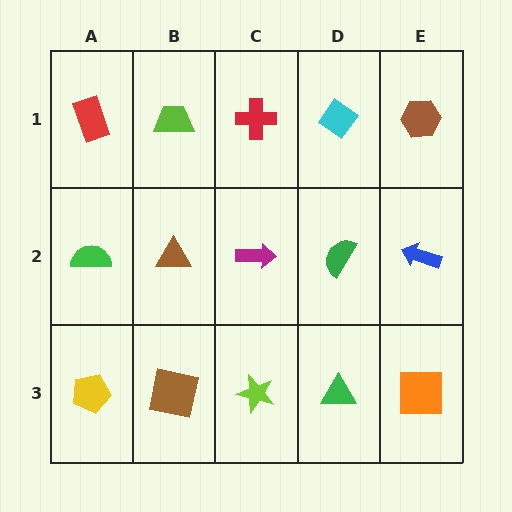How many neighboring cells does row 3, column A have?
2.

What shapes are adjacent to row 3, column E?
A blue arrow (row 2, column E), a green triangle (row 3, column D).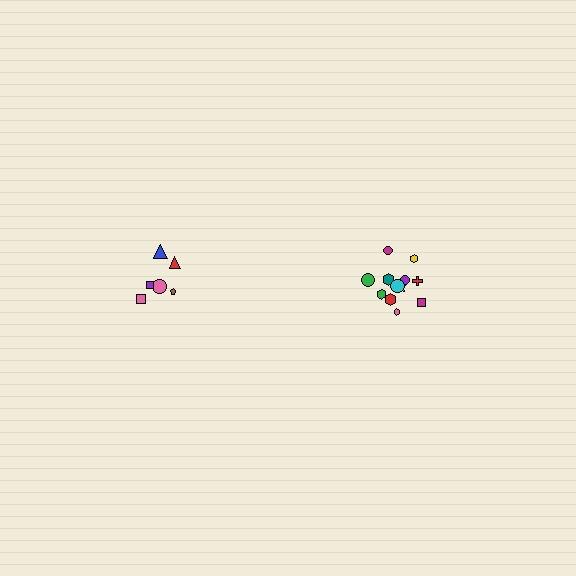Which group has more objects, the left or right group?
The right group.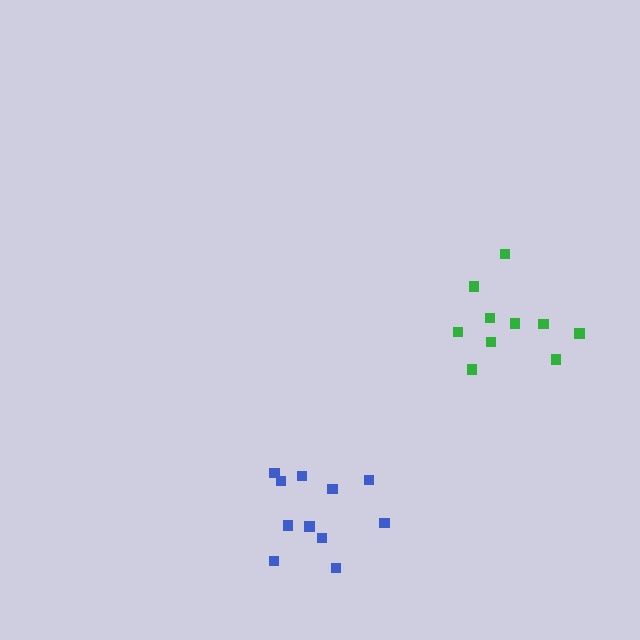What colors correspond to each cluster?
The clusters are colored: green, blue.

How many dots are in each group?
Group 1: 10 dots, Group 2: 11 dots (21 total).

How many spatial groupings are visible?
There are 2 spatial groupings.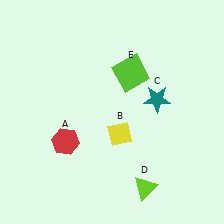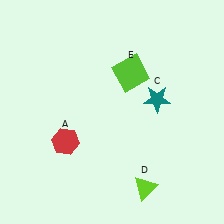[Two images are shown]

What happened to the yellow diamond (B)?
The yellow diamond (B) was removed in Image 2. It was in the bottom-right area of Image 1.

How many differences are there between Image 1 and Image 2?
There is 1 difference between the two images.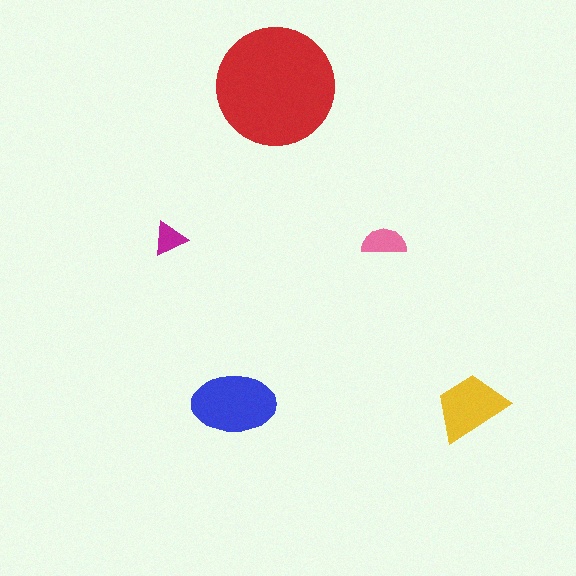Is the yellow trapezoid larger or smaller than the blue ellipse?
Smaller.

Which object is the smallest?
The magenta triangle.